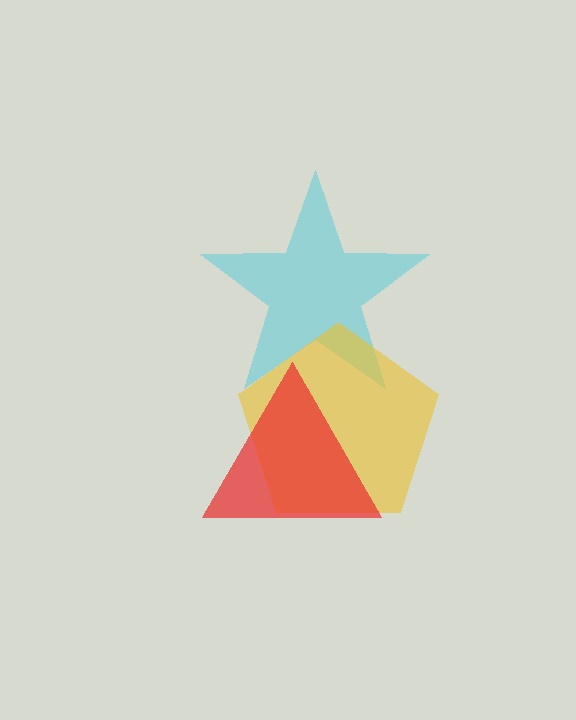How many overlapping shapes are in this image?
There are 3 overlapping shapes in the image.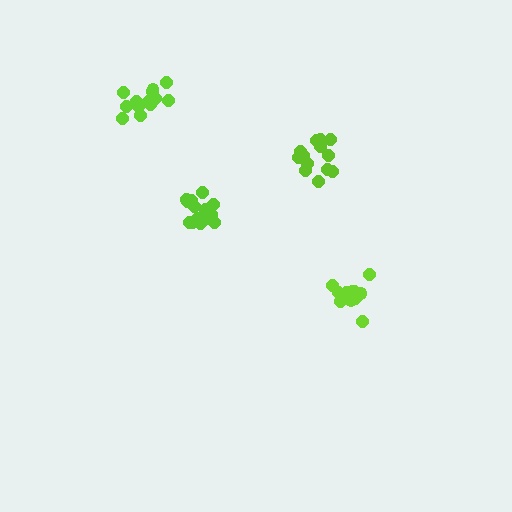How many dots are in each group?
Group 1: 14 dots, Group 2: 13 dots, Group 3: 16 dots, Group 4: 12 dots (55 total).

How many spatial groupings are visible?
There are 4 spatial groupings.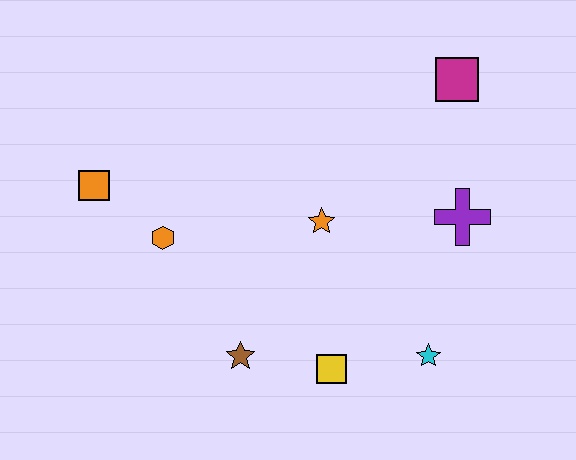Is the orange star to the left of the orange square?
No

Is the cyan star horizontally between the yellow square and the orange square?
No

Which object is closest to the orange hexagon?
The orange square is closest to the orange hexagon.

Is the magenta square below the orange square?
No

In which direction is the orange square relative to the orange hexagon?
The orange square is to the left of the orange hexagon.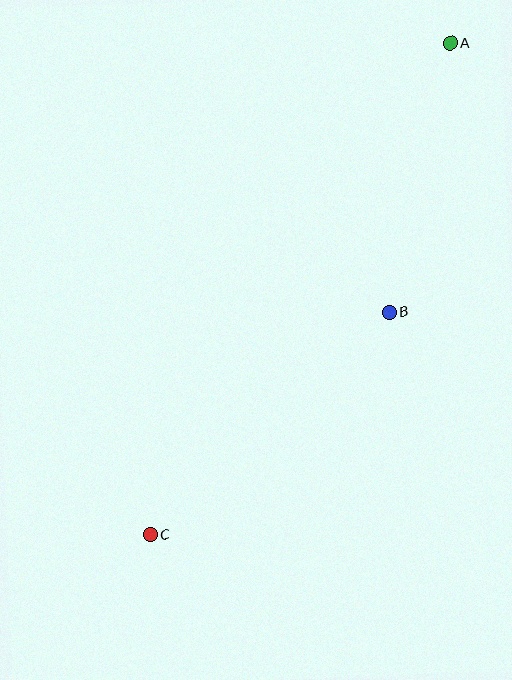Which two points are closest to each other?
Points A and B are closest to each other.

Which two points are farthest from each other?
Points A and C are farthest from each other.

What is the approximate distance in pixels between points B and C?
The distance between B and C is approximately 327 pixels.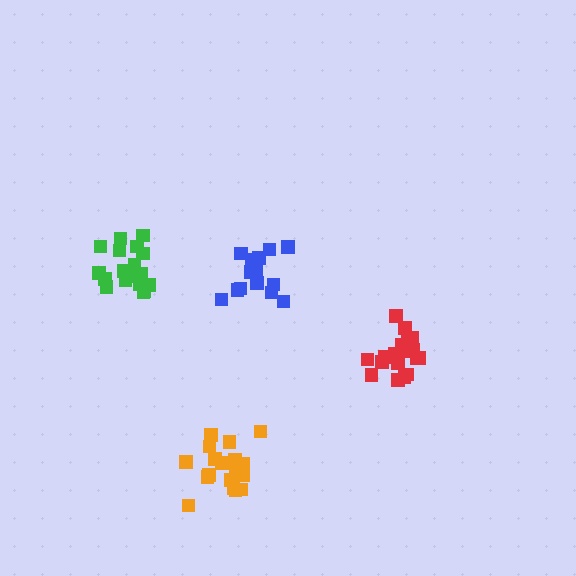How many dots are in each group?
Group 1: 16 dots, Group 2: 19 dots, Group 3: 20 dots, Group 4: 18 dots (73 total).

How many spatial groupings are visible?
There are 4 spatial groupings.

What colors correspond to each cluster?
The clusters are colored: blue, orange, red, green.